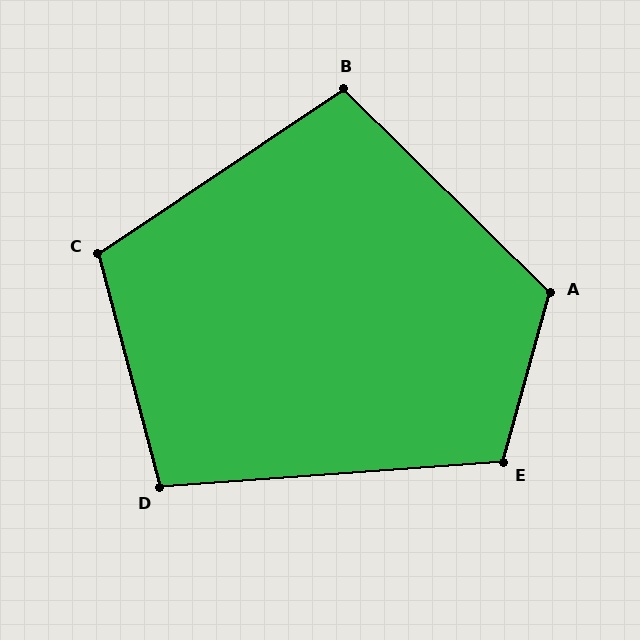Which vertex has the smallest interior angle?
D, at approximately 101 degrees.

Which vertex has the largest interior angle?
A, at approximately 119 degrees.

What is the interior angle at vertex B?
Approximately 102 degrees (obtuse).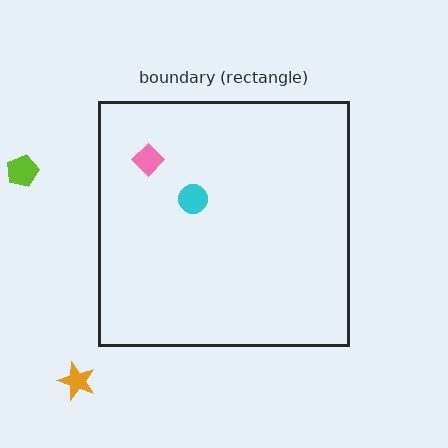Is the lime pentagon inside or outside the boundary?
Outside.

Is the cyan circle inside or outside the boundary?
Inside.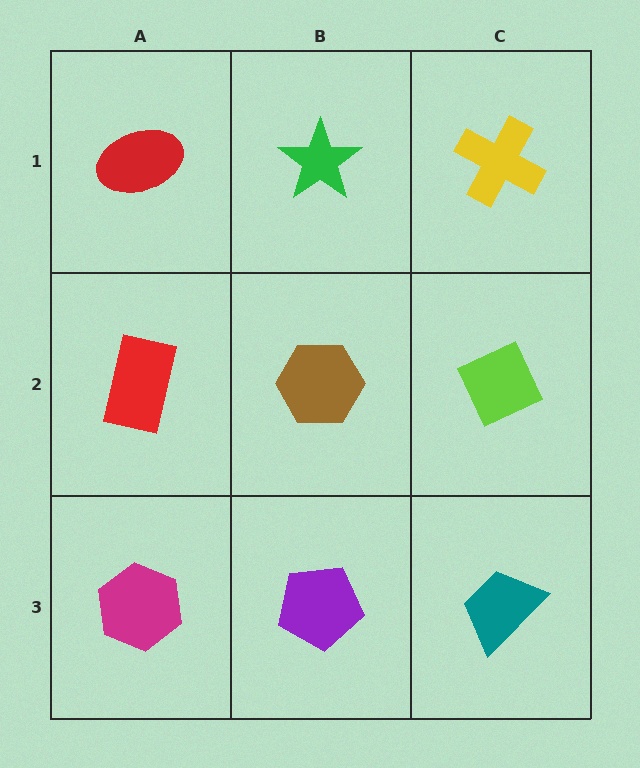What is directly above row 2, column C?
A yellow cross.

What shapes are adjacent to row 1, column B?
A brown hexagon (row 2, column B), a red ellipse (row 1, column A), a yellow cross (row 1, column C).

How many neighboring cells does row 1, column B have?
3.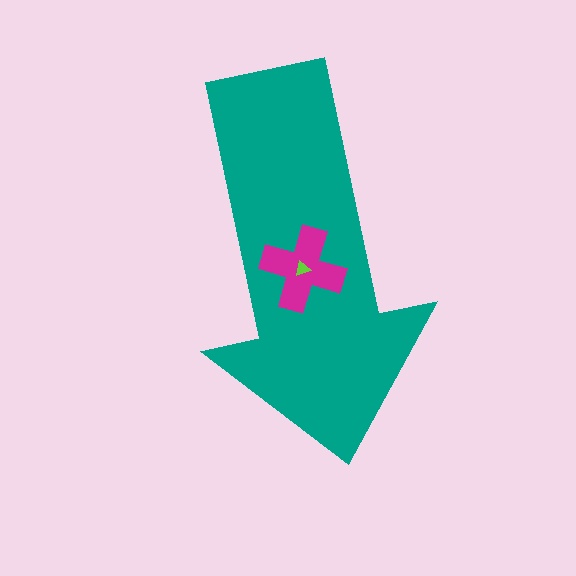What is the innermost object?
The lime triangle.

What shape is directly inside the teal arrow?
The magenta cross.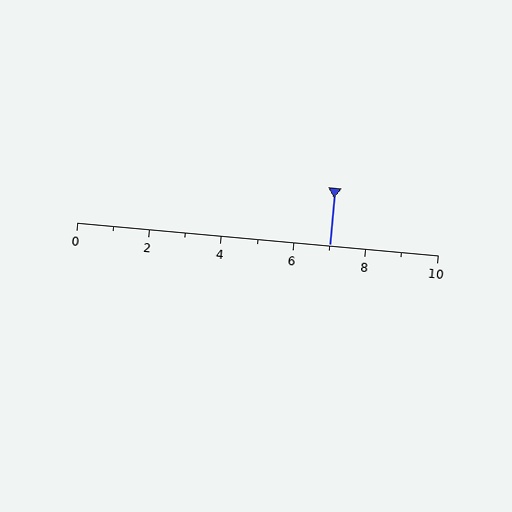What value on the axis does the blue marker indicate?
The marker indicates approximately 7.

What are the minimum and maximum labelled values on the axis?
The axis runs from 0 to 10.